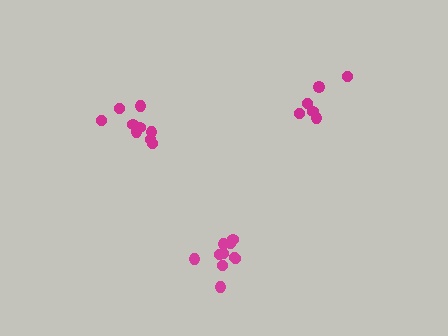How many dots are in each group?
Group 1: 10 dots, Group 2: 9 dots, Group 3: 6 dots (25 total).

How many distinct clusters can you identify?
There are 3 distinct clusters.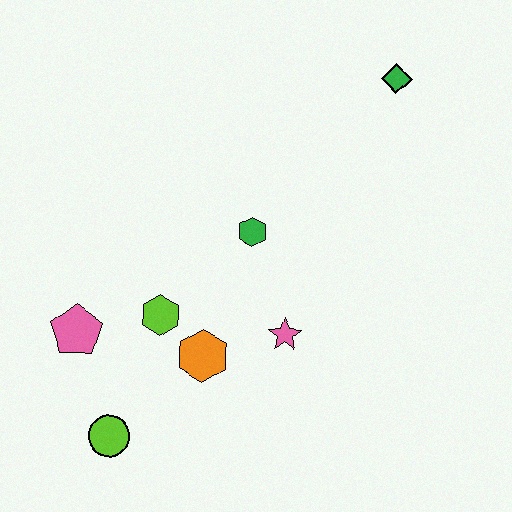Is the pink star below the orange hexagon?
No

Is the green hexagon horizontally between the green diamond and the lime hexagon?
Yes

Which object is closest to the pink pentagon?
The lime hexagon is closest to the pink pentagon.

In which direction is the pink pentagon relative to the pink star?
The pink pentagon is to the left of the pink star.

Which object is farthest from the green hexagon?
The lime circle is farthest from the green hexagon.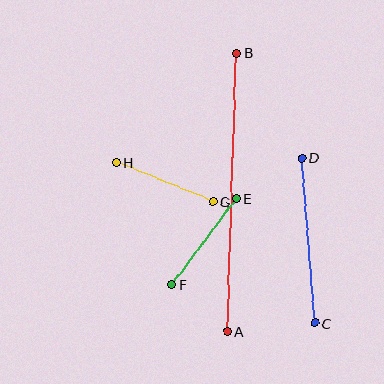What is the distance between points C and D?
The distance is approximately 166 pixels.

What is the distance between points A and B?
The distance is approximately 278 pixels.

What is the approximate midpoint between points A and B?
The midpoint is at approximately (232, 192) pixels.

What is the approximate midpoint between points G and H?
The midpoint is at approximately (165, 182) pixels.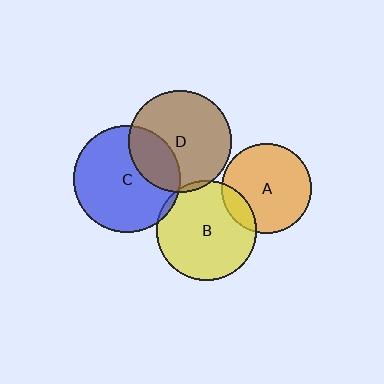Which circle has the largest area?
Circle C (blue).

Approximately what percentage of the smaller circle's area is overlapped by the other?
Approximately 15%.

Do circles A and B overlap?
Yes.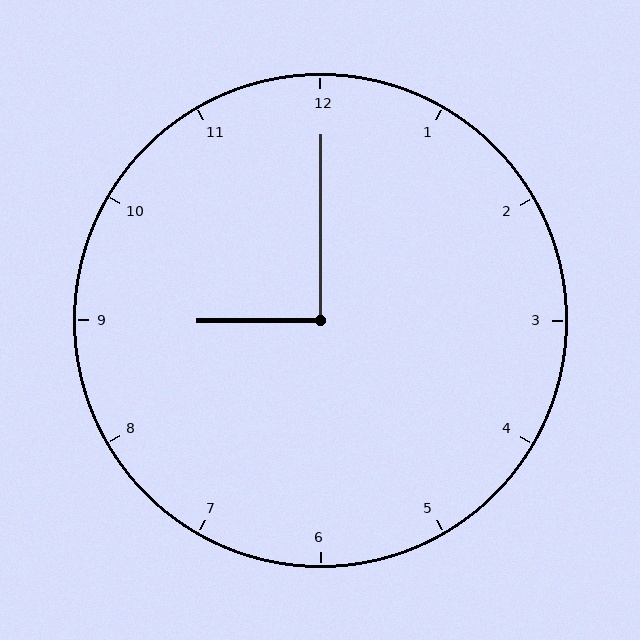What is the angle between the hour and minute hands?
Approximately 90 degrees.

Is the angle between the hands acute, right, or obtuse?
It is right.